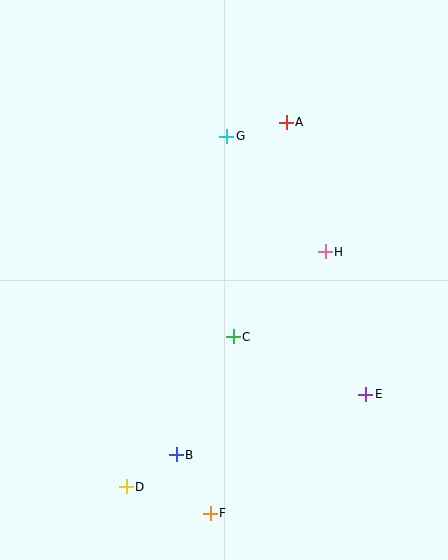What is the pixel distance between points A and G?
The distance between A and G is 61 pixels.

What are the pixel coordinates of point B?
Point B is at (176, 455).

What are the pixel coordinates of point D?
Point D is at (126, 487).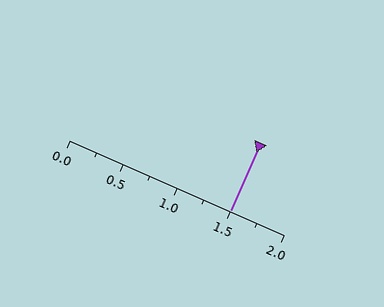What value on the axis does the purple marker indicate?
The marker indicates approximately 1.5.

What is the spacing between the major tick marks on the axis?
The major ticks are spaced 0.5 apart.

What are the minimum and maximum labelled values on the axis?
The axis runs from 0.0 to 2.0.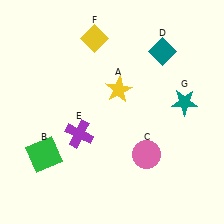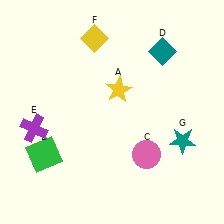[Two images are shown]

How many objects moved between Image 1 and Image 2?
2 objects moved between the two images.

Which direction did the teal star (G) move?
The teal star (G) moved down.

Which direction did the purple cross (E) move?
The purple cross (E) moved left.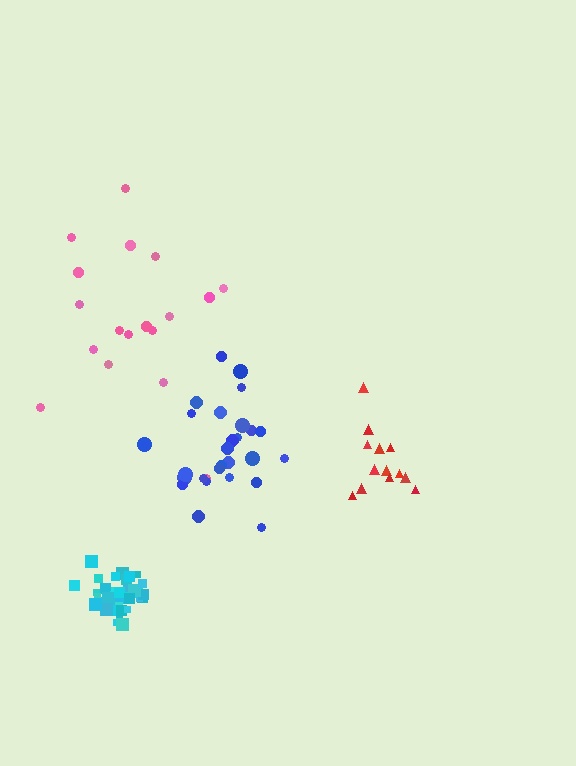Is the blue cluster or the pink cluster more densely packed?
Blue.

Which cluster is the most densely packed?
Cyan.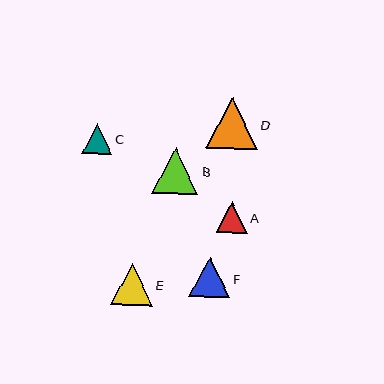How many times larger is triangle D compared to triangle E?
Triangle D is approximately 1.2 times the size of triangle E.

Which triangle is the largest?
Triangle D is the largest with a size of approximately 51 pixels.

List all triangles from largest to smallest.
From largest to smallest: D, B, E, F, A, C.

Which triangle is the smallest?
Triangle C is the smallest with a size of approximately 30 pixels.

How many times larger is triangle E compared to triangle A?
Triangle E is approximately 1.4 times the size of triangle A.